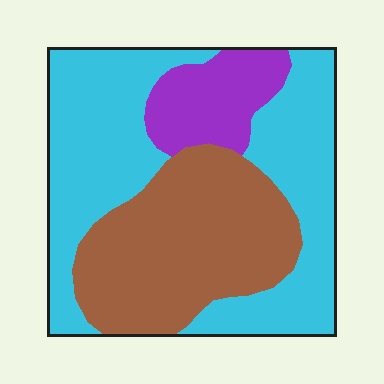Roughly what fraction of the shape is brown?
Brown takes up about three eighths (3/8) of the shape.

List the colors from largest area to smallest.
From largest to smallest: cyan, brown, purple.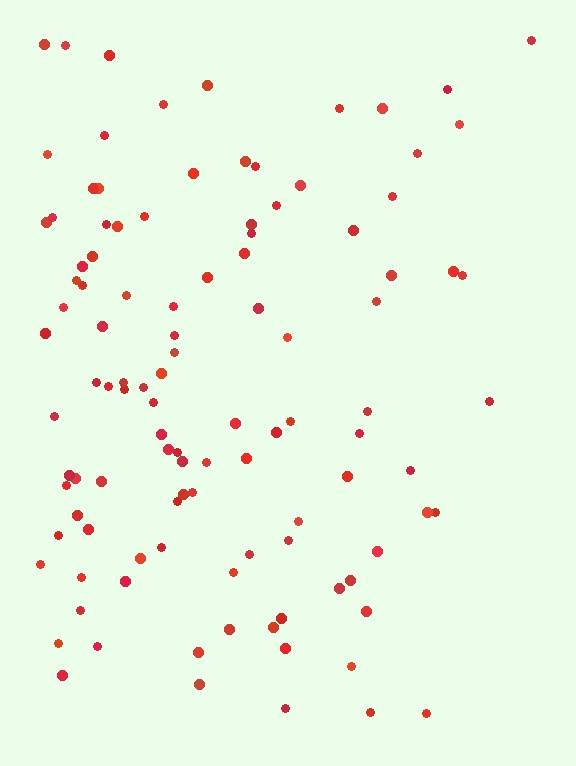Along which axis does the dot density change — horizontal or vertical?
Horizontal.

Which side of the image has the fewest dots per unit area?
The right.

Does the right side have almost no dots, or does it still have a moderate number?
Still a moderate number, just noticeably fewer than the left.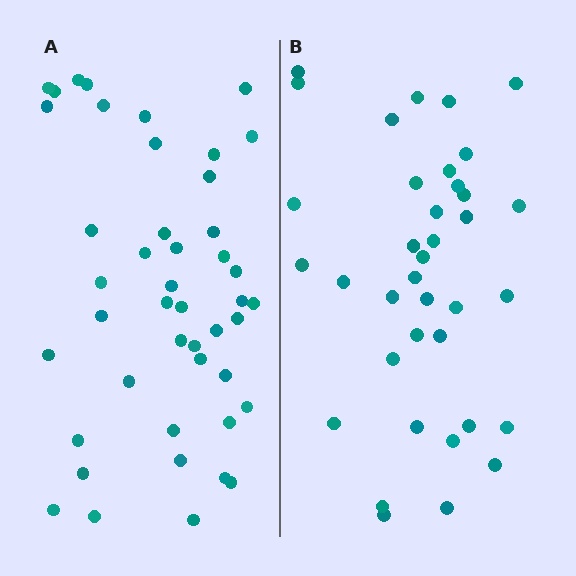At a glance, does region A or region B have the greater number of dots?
Region A (the left region) has more dots.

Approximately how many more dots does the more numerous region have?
Region A has roughly 8 or so more dots than region B.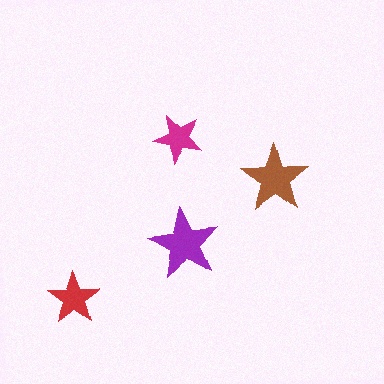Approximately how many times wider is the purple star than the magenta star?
About 1.5 times wider.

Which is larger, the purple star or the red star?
The purple one.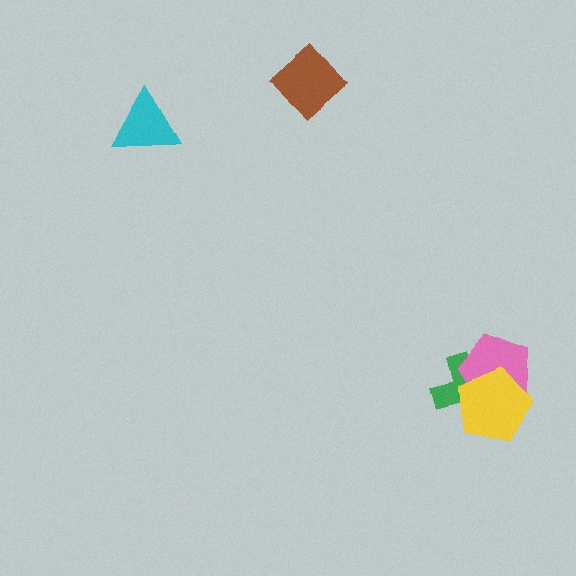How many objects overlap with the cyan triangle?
0 objects overlap with the cyan triangle.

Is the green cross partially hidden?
Yes, it is partially covered by another shape.